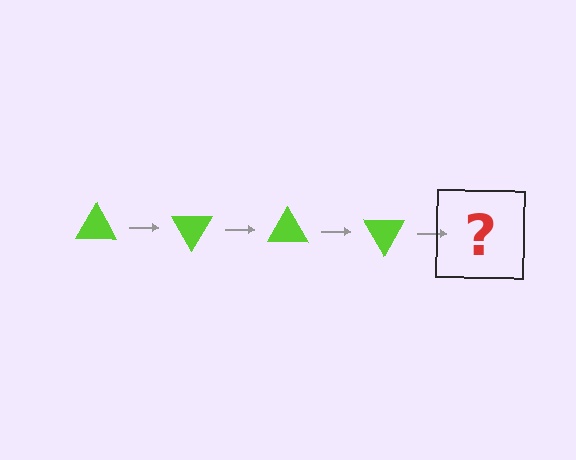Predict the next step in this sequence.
The next step is a lime triangle rotated 240 degrees.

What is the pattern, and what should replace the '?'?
The pattern is that the triangle rotates 60 degrees each step. The '?' should be a lime triangle rotated 240 degrees.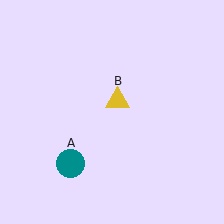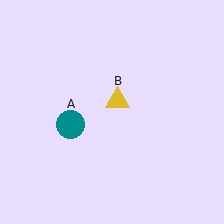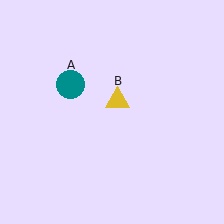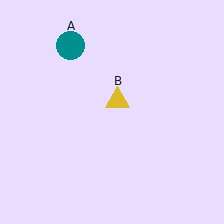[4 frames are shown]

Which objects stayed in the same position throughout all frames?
Yellow triangle (object B) remained stationary.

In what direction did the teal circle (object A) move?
The teal circle (object A) moved up.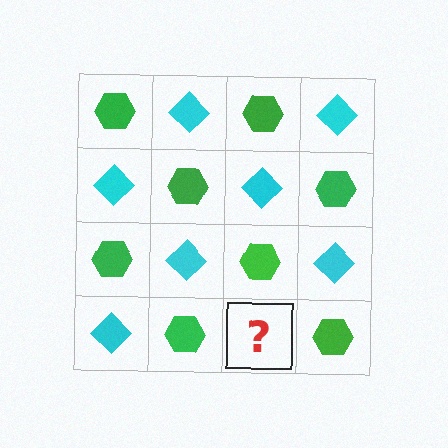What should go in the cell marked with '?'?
The missing cell should contain a cyan diamond.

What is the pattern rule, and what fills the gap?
The rule is that it alternates green hexagon and cyan diamond in a checkerboard pattern. The gap should be filled with a cyan diamond.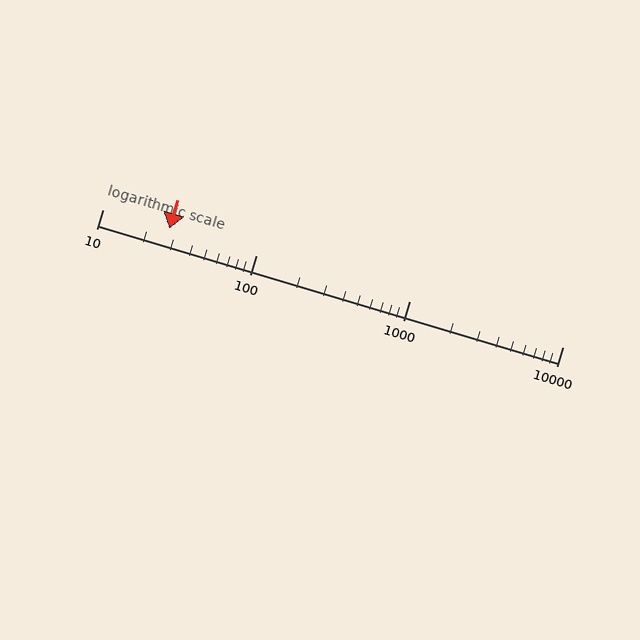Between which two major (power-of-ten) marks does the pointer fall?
The pointer is between 10 and 100.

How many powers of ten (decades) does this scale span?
The scale spans 3 decades, from 10 to 10000.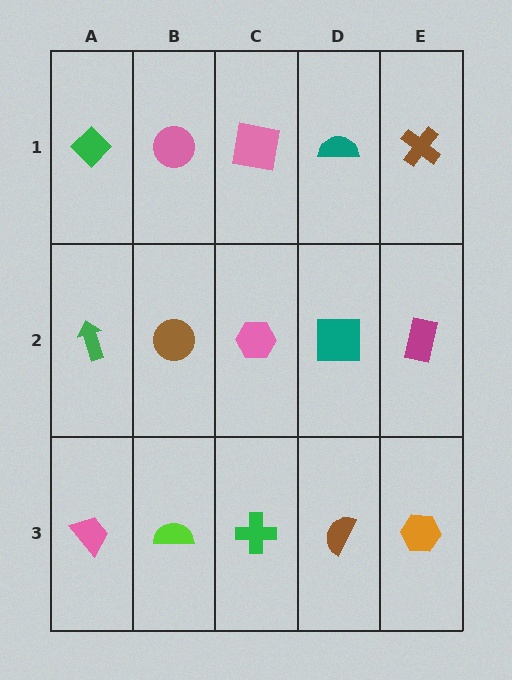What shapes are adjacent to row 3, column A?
A green arrow (row 2, column A), a lime semicircle (row 3, column B).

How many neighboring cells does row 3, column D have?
3.